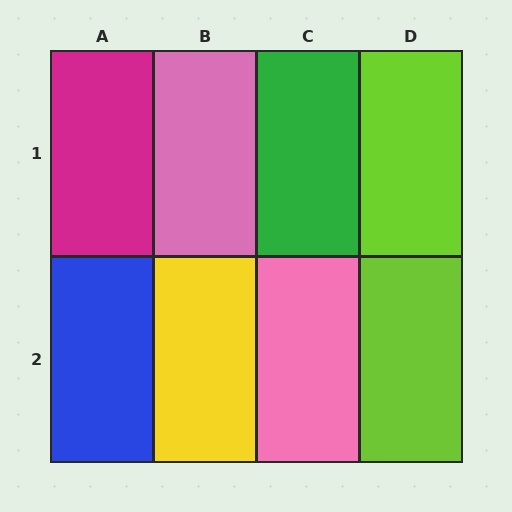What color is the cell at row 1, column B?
Pink.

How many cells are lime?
2 cells are lime.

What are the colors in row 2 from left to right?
Blue, yellow, pink, lime.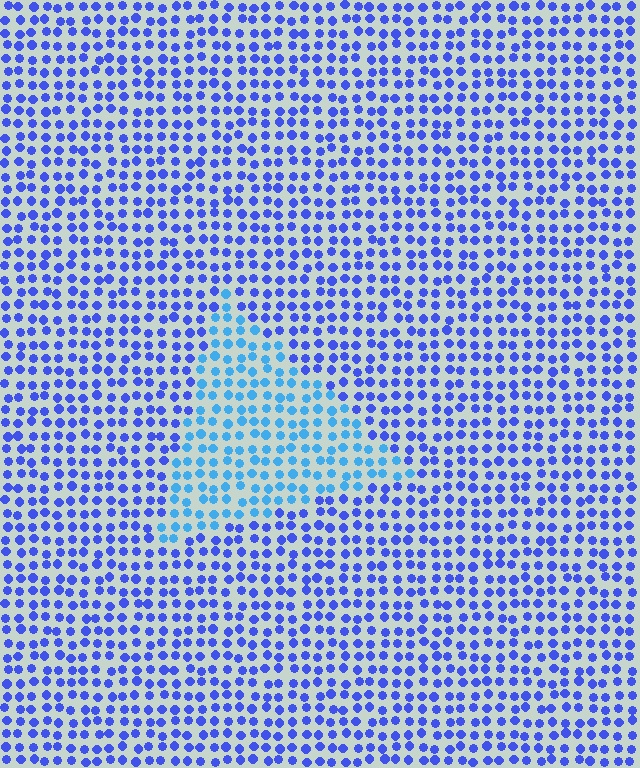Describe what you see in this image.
The image is filled with small blue elements in a uniform arrangement. A triangle-shaped region is visible where the elements are tinted to a slightly different hue, forming a subtle color boundary.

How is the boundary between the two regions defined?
The boundary is defined purely by a slight shift in hue (about 32 degrees). Spacing, size, and orientation are identical on both sides.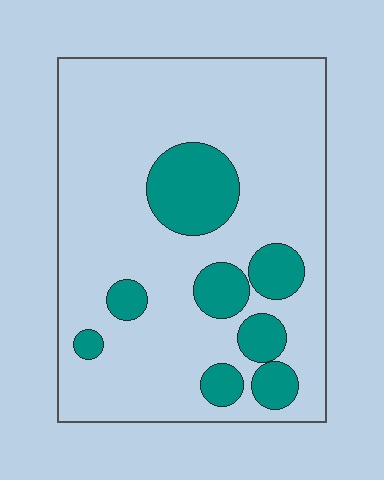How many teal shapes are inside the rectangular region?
8.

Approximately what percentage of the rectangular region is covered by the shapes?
Approximately 20%.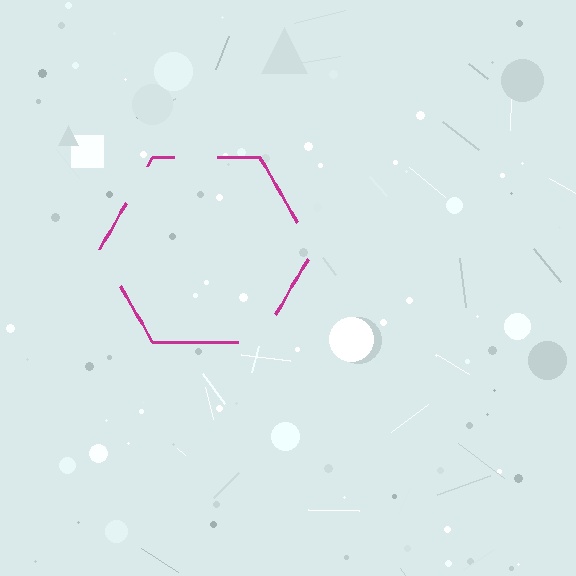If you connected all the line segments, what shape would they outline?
They would outline a hexagon.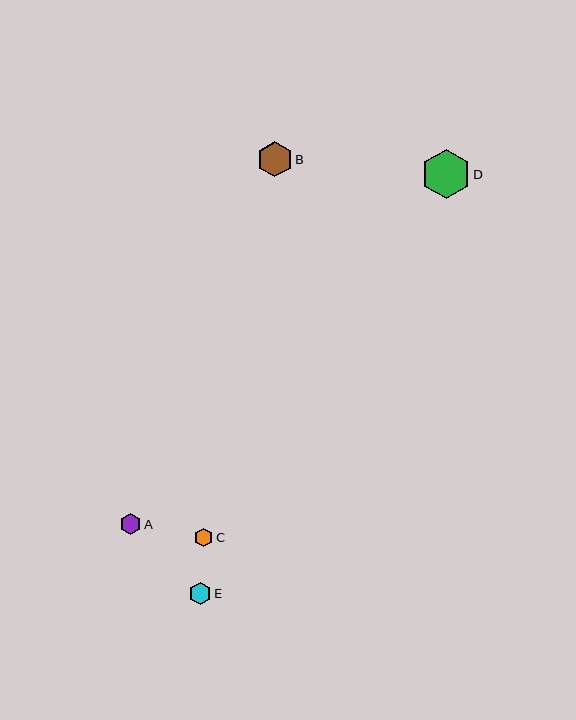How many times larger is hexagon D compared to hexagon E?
Hexagon D is approximately 2.2 times the size of hexagon E.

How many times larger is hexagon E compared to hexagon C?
Hexagon E is approximately 1.2 times the size of hexagon C.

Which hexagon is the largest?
Hexagon D is the largest with a size of approximately 49 pixels.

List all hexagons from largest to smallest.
From largest to smallest: D, B, E, A, C.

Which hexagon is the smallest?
Hexagon C is the smallest with a size of approximately 19 pixels.